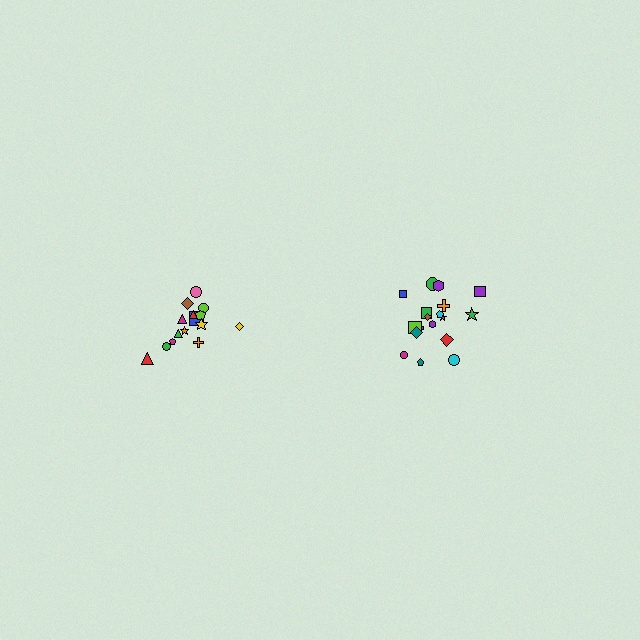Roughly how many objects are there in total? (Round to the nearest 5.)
Roughly 35 objects in total.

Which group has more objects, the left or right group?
The right group.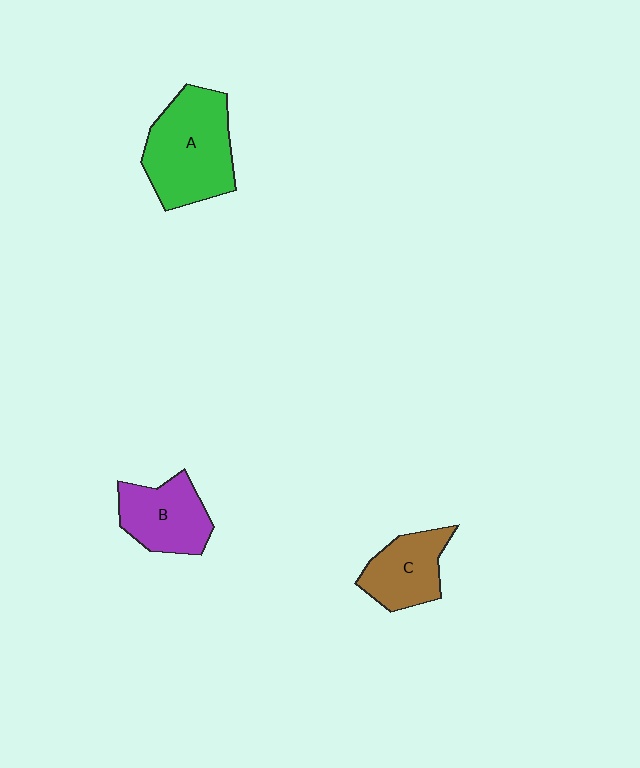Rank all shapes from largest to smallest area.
From largest to smallest: A (green), B (purple), C (brown).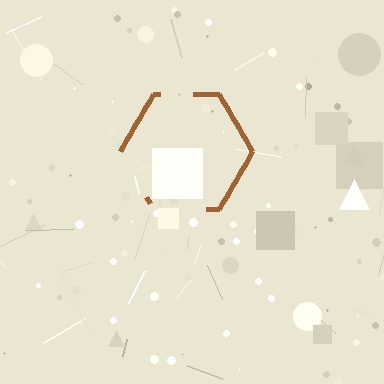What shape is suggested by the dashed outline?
The dashed outline suggests a hexagon.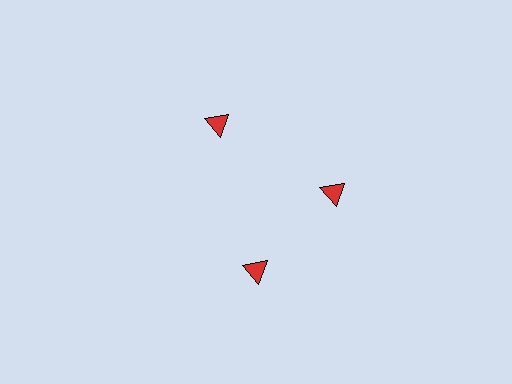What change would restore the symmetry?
The symmetry would be restored by rotating it back into even spacing with its neighbors so that all 3 triangles sit at equal angles and equal distance from the center.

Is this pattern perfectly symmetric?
No. The 3 red triangles are arranged in a ring, but one element near the 7 o'clock position is rotated out of alignment along the ring, breaking the 3-fold rotational symmetry.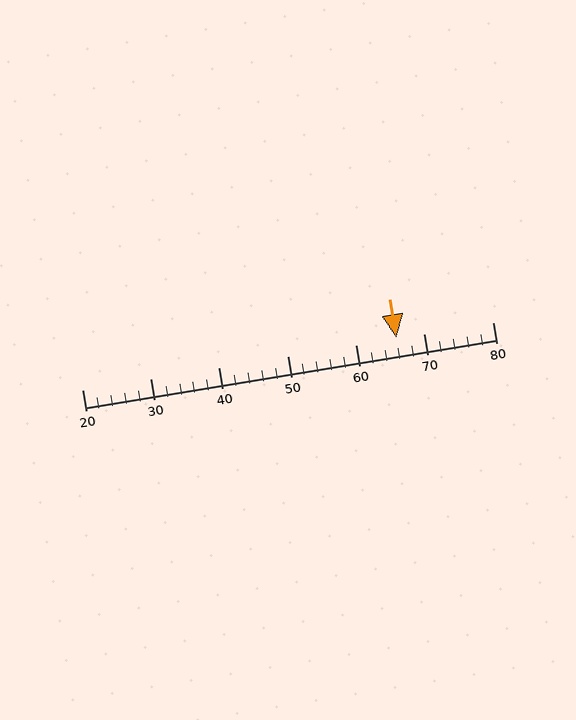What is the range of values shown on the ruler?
The ruler shows values from 20 to 80.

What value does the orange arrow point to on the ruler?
The orange arrow points to approximately 66.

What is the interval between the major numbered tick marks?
The major tick marks are spaced 10 units apart.